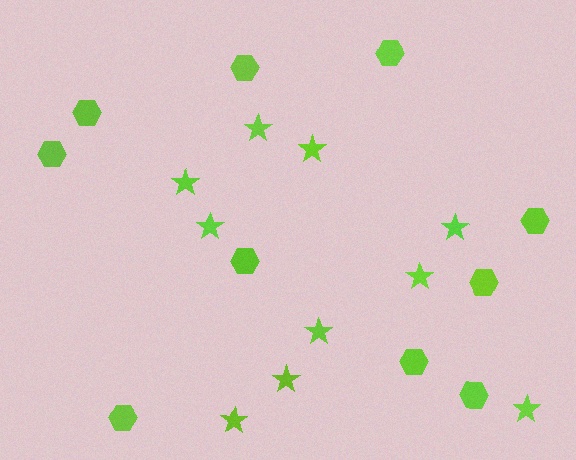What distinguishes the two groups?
There are 2 groups: one group of stars (10) and one group of hexagons (10).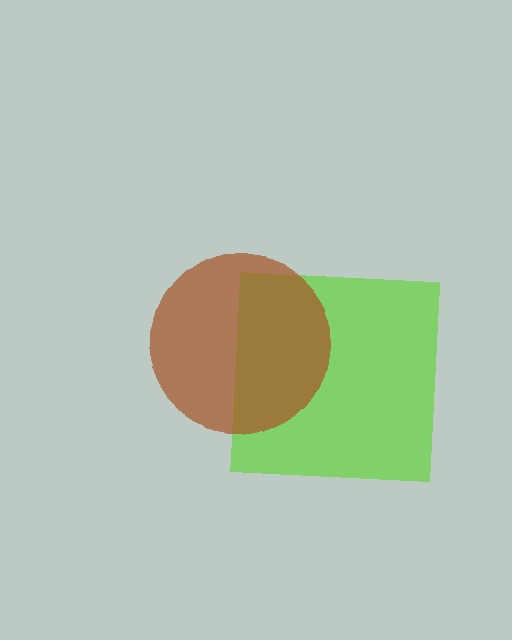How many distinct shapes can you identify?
There are 2 distinct shapes: a lime square, a brown circle.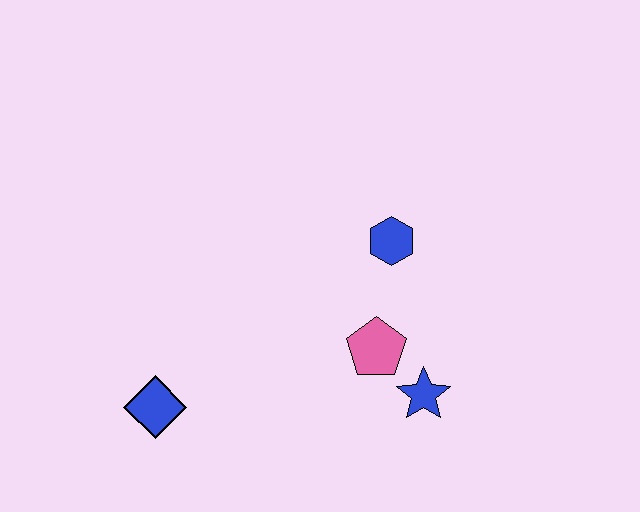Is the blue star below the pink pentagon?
Yes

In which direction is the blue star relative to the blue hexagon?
The blue star is below the blue hexagon.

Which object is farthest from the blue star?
The blue diamond is farthest from the blue star.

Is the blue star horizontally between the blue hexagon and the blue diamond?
No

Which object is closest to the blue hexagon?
The pink pentagon is closest to the blue hexagon.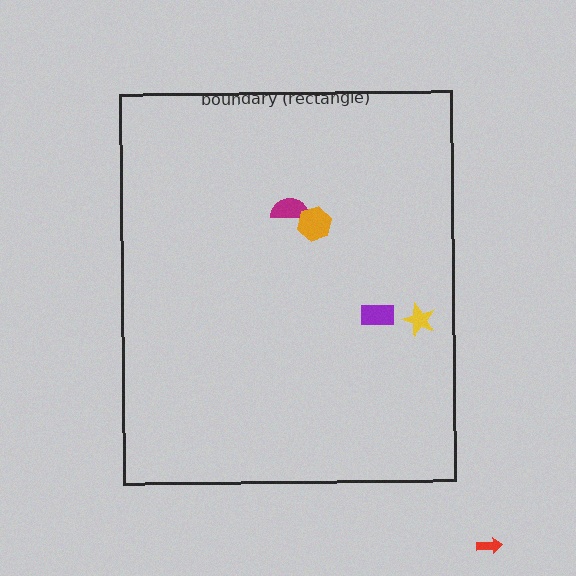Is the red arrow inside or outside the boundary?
Outside.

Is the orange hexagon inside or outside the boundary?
Inside.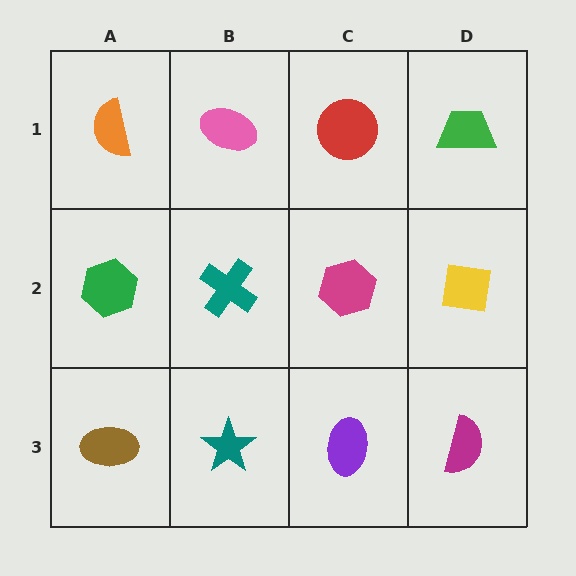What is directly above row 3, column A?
A green hexagon.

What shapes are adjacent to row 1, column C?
A magenta hexagon (row 2, column C), a pink ellipse (row 1, column B), a green trapezoid (row 1, column D).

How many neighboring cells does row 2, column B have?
4.